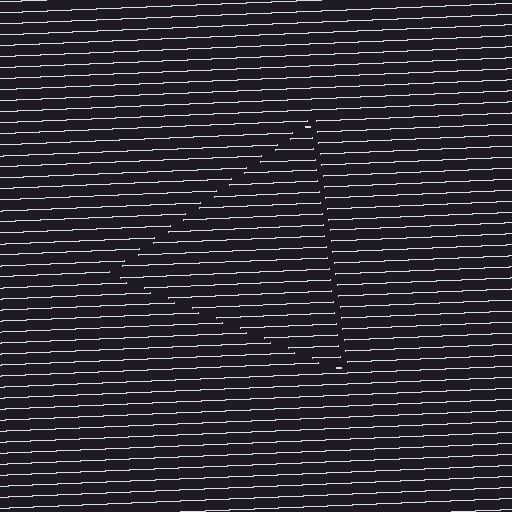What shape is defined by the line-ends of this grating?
An illusory triangle. The interior of the shape contains the same grating, shifted by half a period — the contour is defined by the phase discontinuity where line-ends from the inner and outer gratings abut.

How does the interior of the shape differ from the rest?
The interior of the shape contains the same grating, shifted by half a period — the contour is defined by the phase discontinuity where line-ends from the inner and outer gratings abut.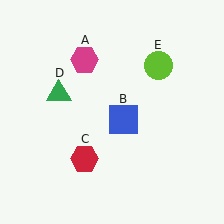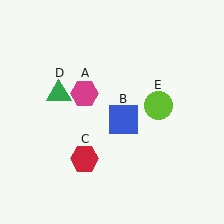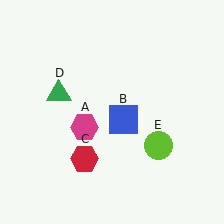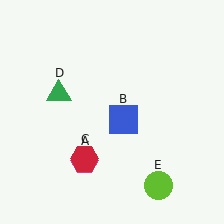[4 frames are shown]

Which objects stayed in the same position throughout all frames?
Blue square (object B) and red hexagon (object C) and green triangle (object D) remained stationary.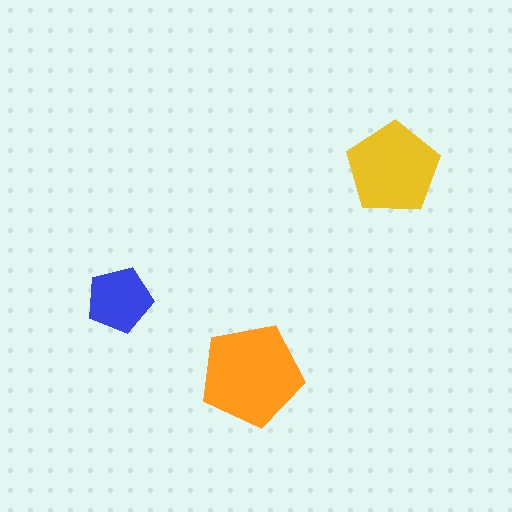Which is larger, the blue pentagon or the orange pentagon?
The orange one.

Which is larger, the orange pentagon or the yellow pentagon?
The orange one.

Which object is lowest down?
The orange pentagon is bottommost.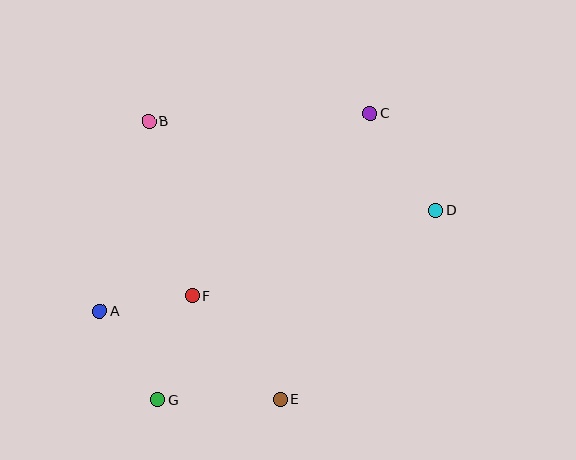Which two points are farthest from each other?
Points C and G are farthest from each other.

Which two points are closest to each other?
Points A and F are closest to each other.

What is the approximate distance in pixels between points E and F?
The distance between E and F is approximately 136 pixels.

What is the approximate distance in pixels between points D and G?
The distance between D and G is approximately 336 pixels.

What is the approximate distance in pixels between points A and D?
The distance between A and D is approximately 351 pixels.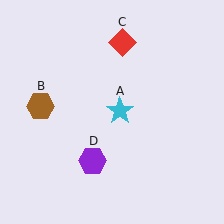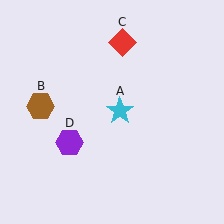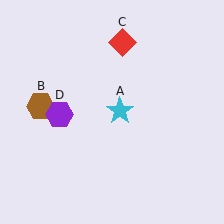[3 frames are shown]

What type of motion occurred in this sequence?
The purple hexagon (object D) rotated clockwise around the center of the scene.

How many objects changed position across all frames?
1 object changed position: purple hexagon (object D).